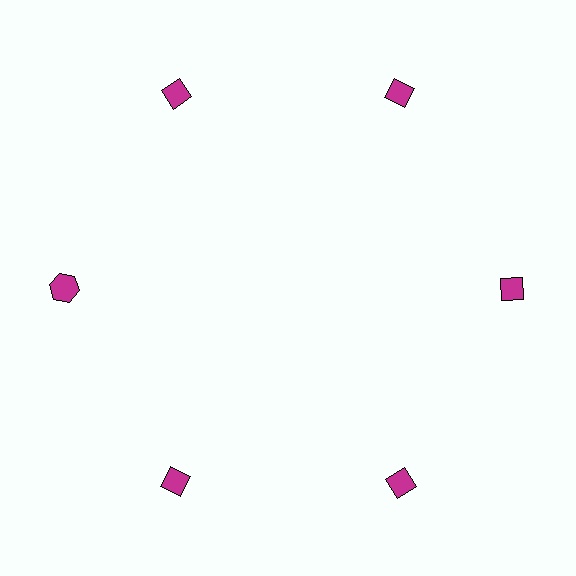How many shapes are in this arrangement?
There are 6 shapes arranged in a ring pattern.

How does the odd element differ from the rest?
It has a different shape: hexagon instead of diamond.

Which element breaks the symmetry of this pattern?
The magenta hexagon at roughly the 9 o'clock position breaks the symmetry. All other shapes are magenta diamonds.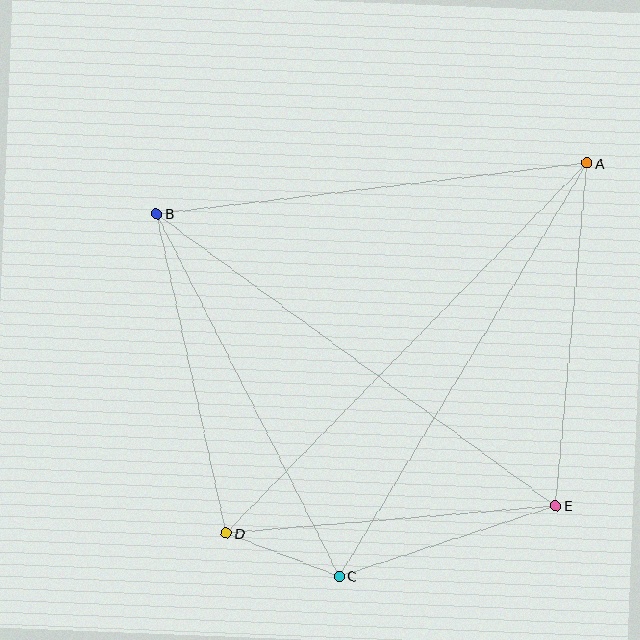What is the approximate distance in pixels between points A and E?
The distance between A and E is approximately 344 pixels.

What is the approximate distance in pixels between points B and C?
The distance between B and C is approximately 406 pixels.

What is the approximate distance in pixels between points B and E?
The distance between B and E is approximately 494 pixels.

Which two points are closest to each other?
Points C and D are closest to each other.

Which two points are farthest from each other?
Points A and D are farthest from each other.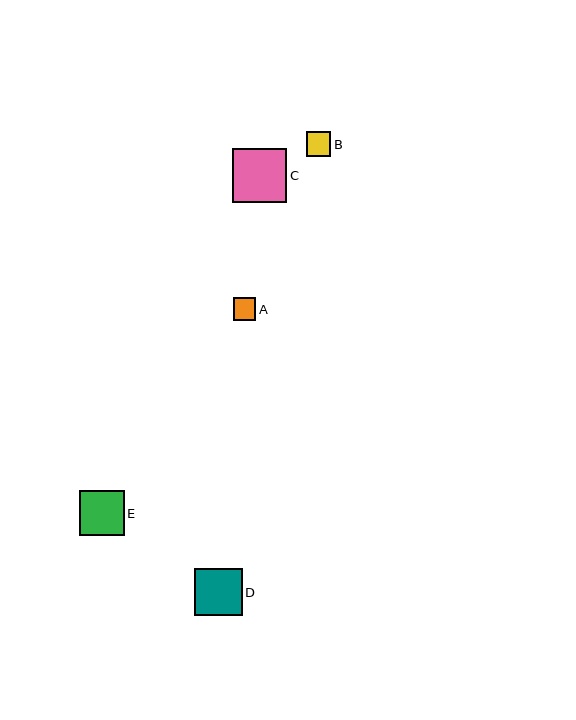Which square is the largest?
Square C is the largest with a size of approximately 54 pixels.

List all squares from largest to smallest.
From largest to smallest: C, D, E, B, A.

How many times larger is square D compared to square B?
Square D is approximately 1.9 times the size of square B.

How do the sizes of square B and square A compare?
Square B and square A are approximately the same size.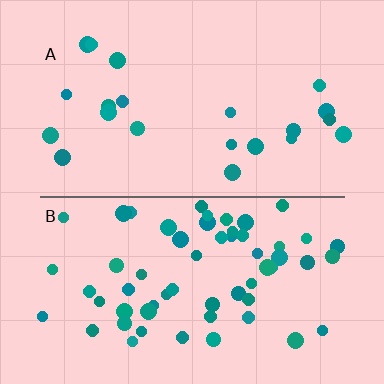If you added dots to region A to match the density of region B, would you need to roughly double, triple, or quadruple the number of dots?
Approximately triple.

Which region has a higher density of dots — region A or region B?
B (the bottom).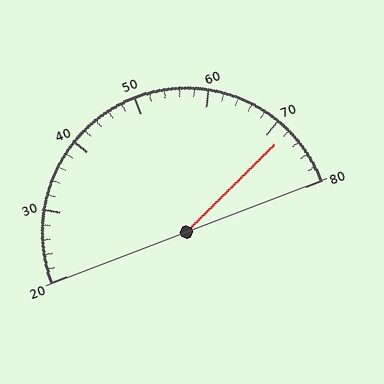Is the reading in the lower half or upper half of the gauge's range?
The reading is in the upper half of the range (20 to 80).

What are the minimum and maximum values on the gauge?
The gauge ranges from 20 to 80.